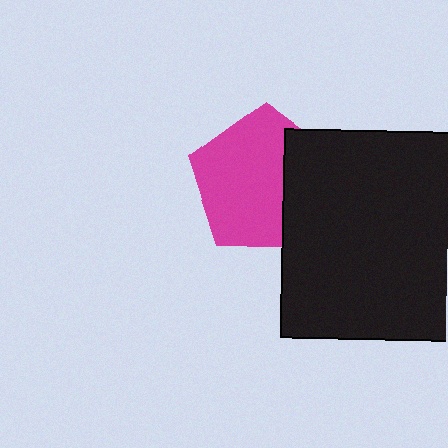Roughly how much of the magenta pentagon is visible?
Most of it is visible (roughly 67%).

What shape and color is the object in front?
The object in front is a black square.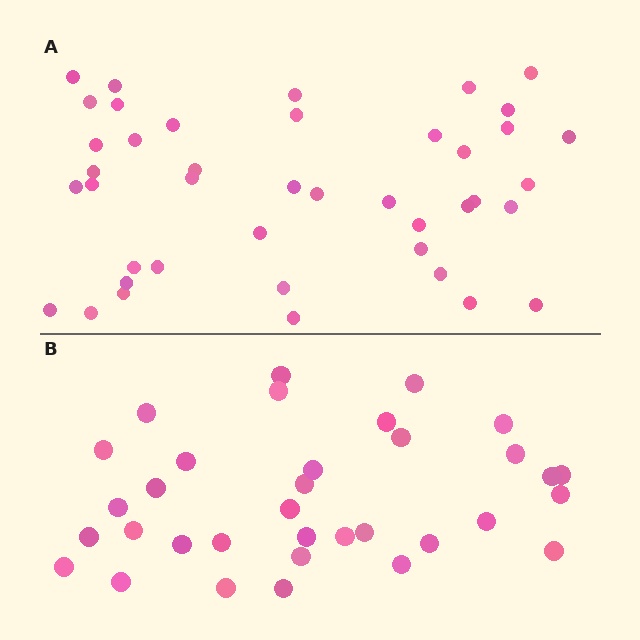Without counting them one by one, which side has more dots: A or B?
Region A (the top region) has more dots.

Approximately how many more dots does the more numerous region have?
Region A has roughly 8 or so more dots than region B.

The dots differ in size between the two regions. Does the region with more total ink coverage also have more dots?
No. Region B has more total ink coverage because its dots are larger, but region A actually contains more individual dots. Total area can be misleading — the number of items is what matters here.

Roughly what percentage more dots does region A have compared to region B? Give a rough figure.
About 25% more.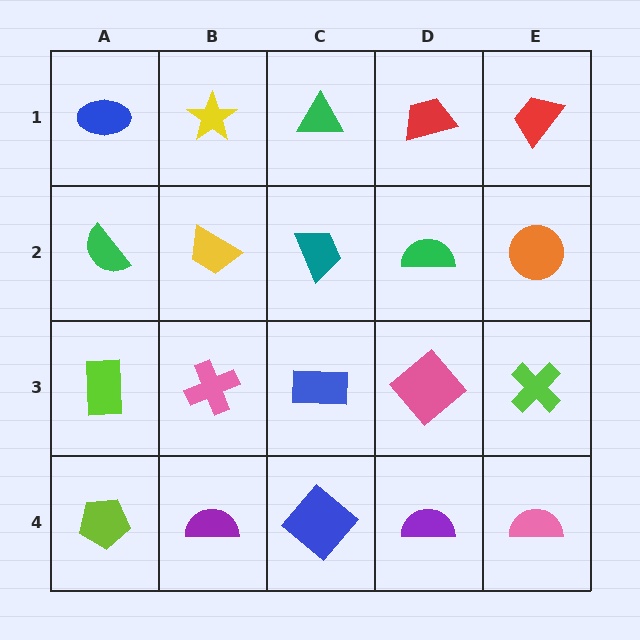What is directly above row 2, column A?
A blue ellipse.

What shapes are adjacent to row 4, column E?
A lime cross (row 3, column E), a purple semicircle (row 4, column D).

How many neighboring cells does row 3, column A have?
3.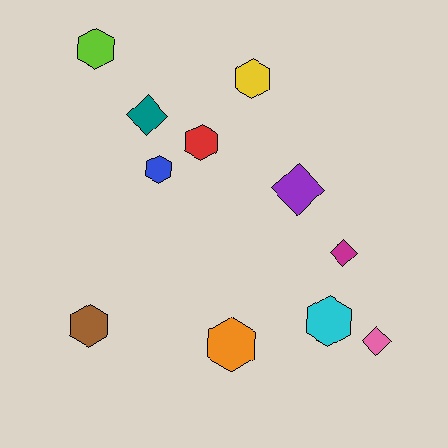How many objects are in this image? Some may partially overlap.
There are 11 objects.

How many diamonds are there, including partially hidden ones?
There are 4 diamonds.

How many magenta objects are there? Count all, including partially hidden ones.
There is 1 magenta object.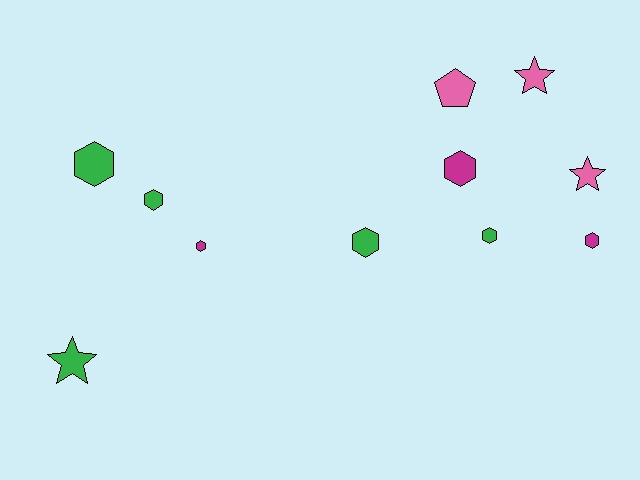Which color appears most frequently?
Green, with 5 objects.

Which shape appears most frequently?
Hexagon, with 7 objects.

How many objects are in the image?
There are 11 objects.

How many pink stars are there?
There are 2 pink stars.